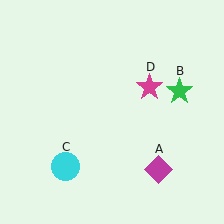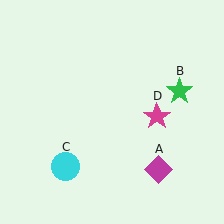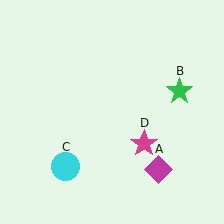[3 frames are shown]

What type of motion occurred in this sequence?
The magenta star (object D) rotated clockwise around the center of the scene.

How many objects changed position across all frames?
1 object changed position: magenta star (object D).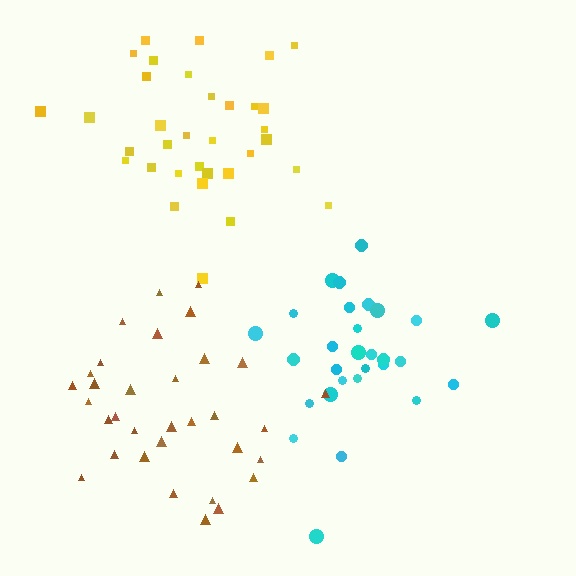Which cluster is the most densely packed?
Cyan.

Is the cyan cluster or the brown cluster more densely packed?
Cyan.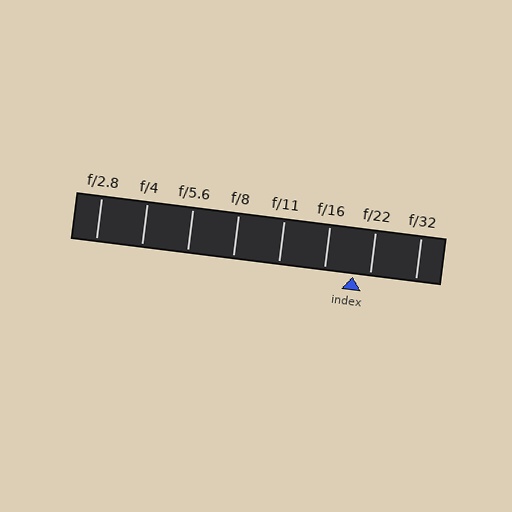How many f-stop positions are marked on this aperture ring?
There are 8 f-stop positions marked.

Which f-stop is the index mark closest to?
The index mark is closest to f/22.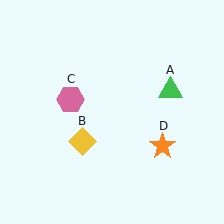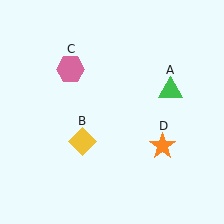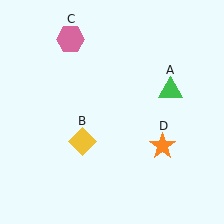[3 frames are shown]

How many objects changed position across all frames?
1 object changed position: pink hexagon (object C).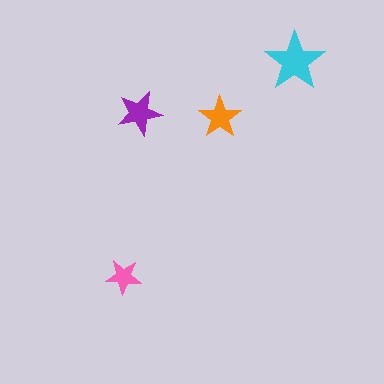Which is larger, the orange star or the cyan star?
The cyan one.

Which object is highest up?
The cyan star is topmost.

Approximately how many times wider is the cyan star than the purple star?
About 1.5 times wider.